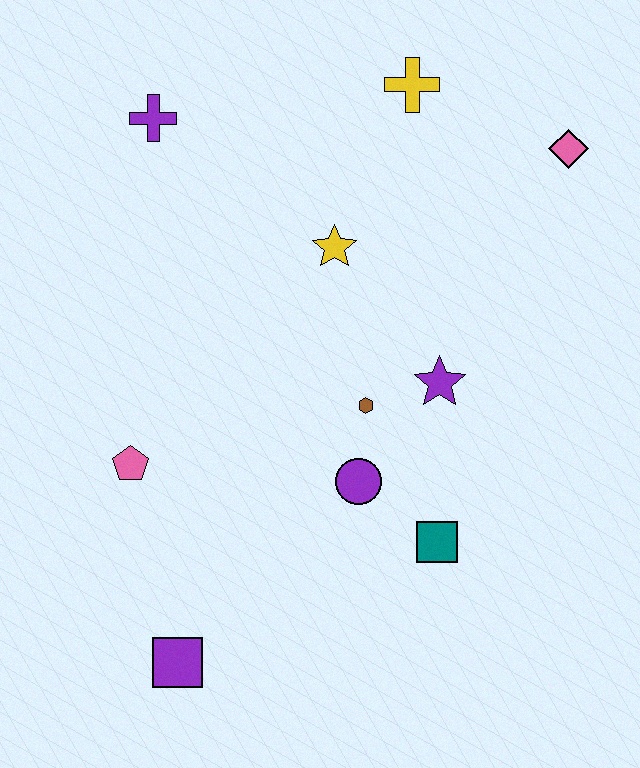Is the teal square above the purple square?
Yes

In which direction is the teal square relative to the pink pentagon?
The teal square is to the right of the pink pentagon.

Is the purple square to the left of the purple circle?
Yes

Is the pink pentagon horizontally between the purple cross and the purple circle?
No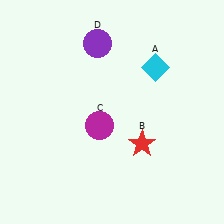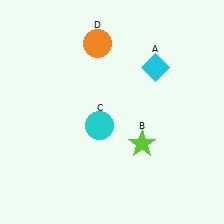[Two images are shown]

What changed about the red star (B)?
In Image 1, B is red. In Image 2, it changed to lime.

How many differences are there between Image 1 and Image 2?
There are 3 differences between the two images.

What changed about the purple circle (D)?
In Image 1, D is purple. In Image 2, it changed to orange.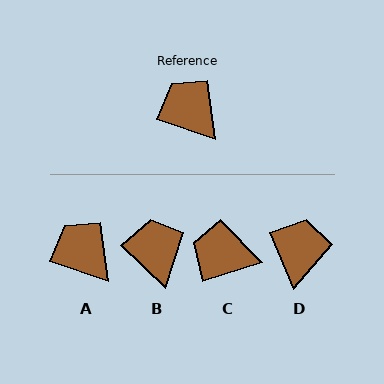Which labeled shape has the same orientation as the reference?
A.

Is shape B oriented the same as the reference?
No, it is off by about 26 degrees.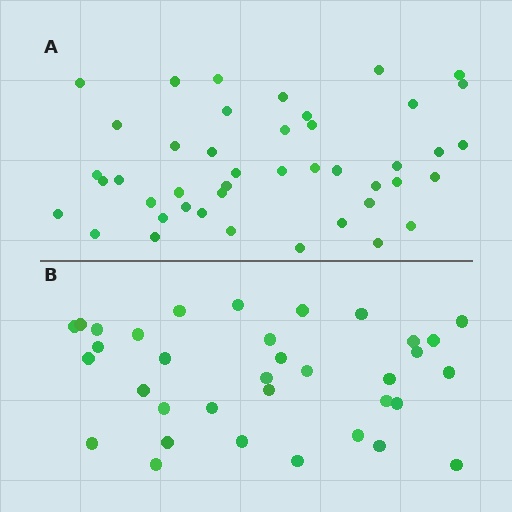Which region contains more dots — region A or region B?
Region A (the top region) has more dots.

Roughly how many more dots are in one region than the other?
Region A has roughly 8 or so more dots than region B.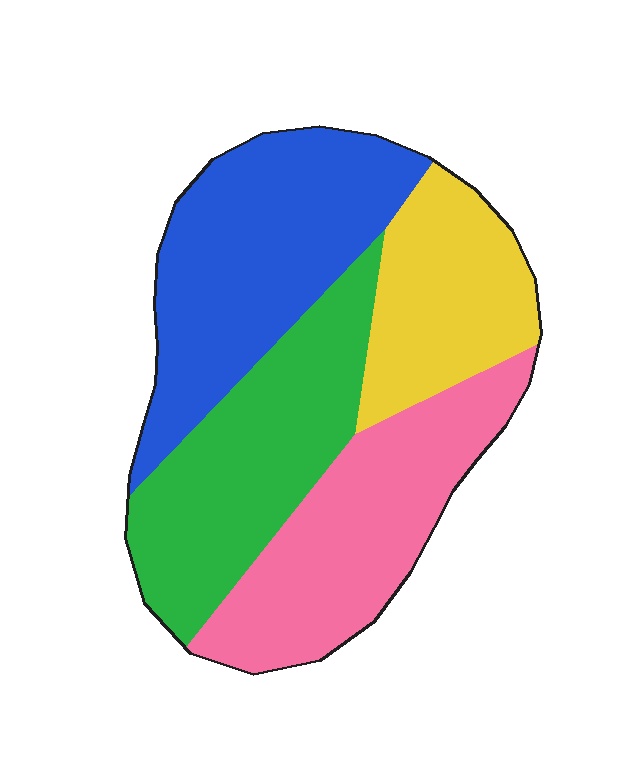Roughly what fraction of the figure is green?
Green covers 26% of the figure.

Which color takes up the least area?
Yellow, at roughly 20%.